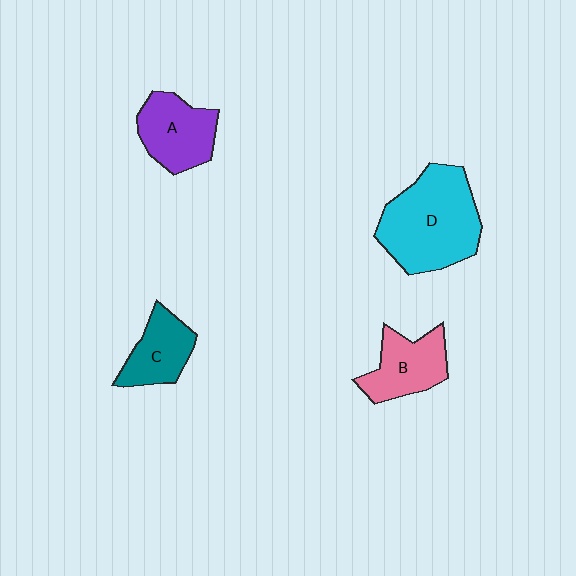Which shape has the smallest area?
Shape C (teal).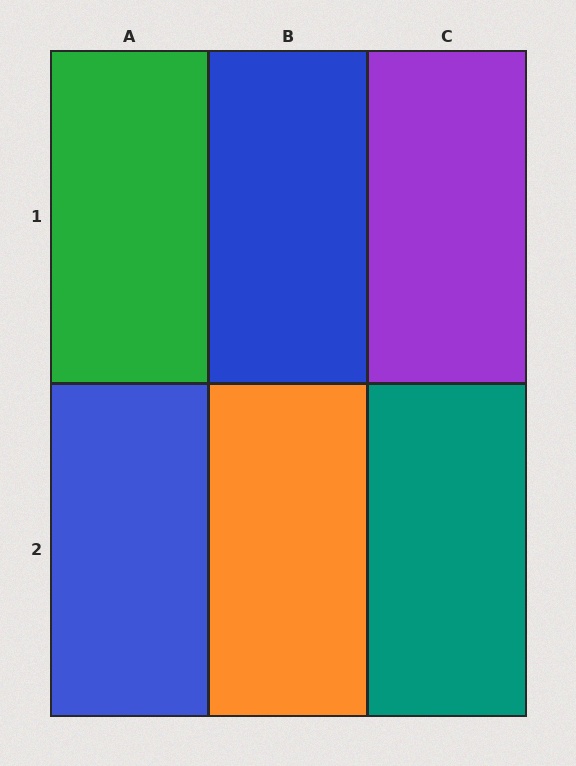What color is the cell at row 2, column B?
Orange.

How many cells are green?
1 cell is green.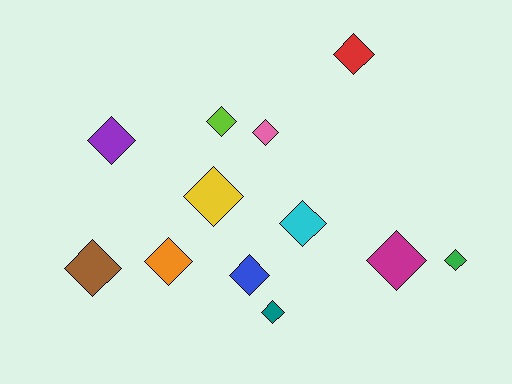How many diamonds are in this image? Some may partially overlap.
There are 12 diamonds.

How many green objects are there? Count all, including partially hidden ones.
There is 1 green object.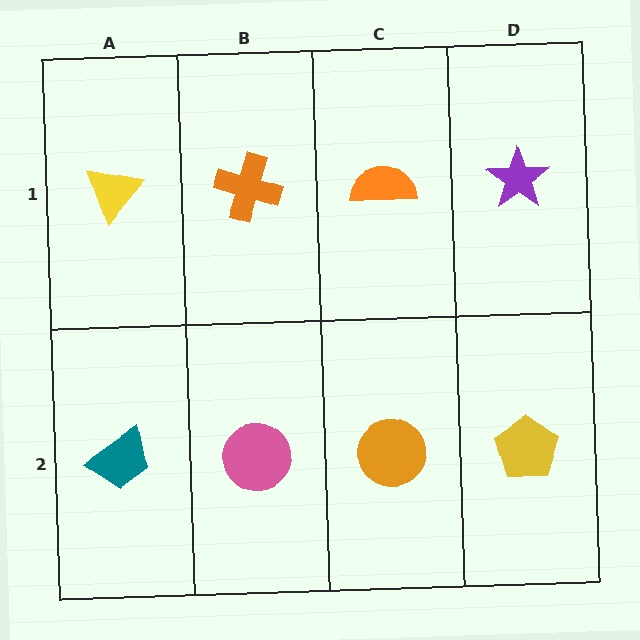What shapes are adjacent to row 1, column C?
An orange circle (row 2, column C), an orange cross (row 1, column B), a purple star (row 1, column D).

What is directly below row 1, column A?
A teal trapezoid.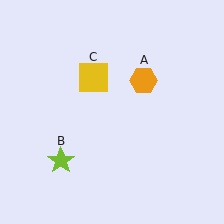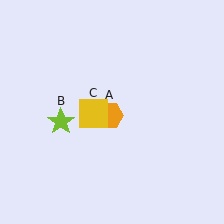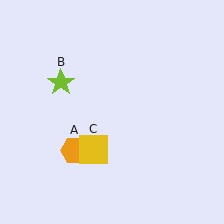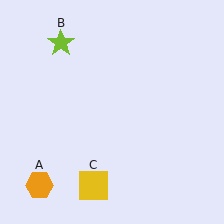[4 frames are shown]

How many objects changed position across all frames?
3 objects changed position: orange hexagon (object A), lime star (object B), yellow square (object C).